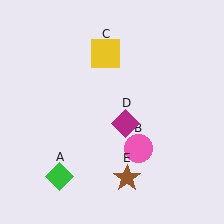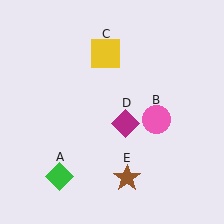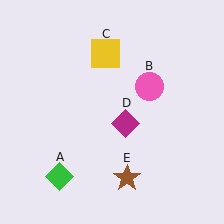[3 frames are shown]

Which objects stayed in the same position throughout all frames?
Green diamond (object A) and yellow square (object C) and magenta diamond (object D) and brown star (object E) remained stationary.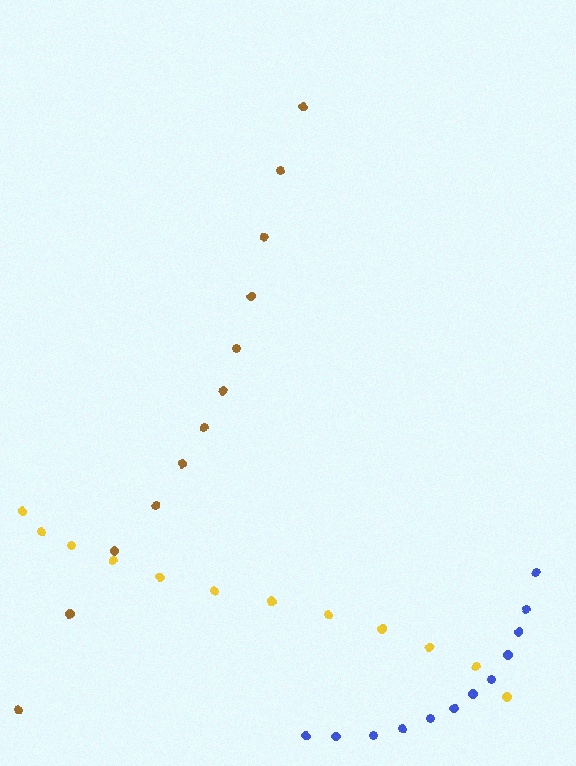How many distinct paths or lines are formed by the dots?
There are 3 distinct paths.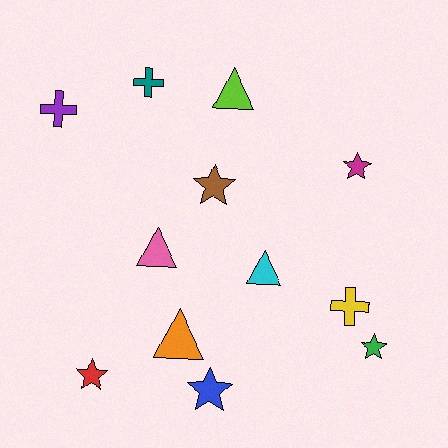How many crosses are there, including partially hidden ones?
There are 3 crosses.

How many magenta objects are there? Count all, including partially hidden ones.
There is 1 magenta object.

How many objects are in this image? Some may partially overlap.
There are 12 objects.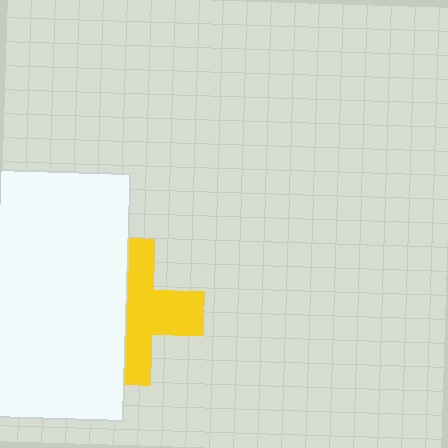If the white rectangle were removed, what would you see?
You would see the complete yellow cross.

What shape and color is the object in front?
The object in front is a white rectangle.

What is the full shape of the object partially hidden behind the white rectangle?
The partially hidden object is a yellow cross.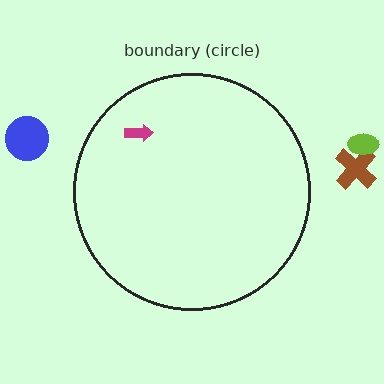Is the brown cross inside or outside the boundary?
Outside.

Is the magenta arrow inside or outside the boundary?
Inside.